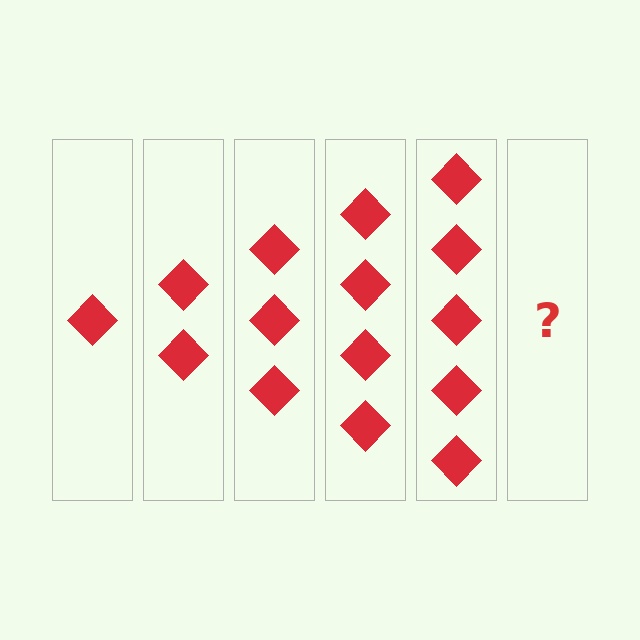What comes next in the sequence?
The next element should be 6 diamonds.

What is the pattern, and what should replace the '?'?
The pattern is that each step adds one more diamond. The '?' should be 6 diamonds.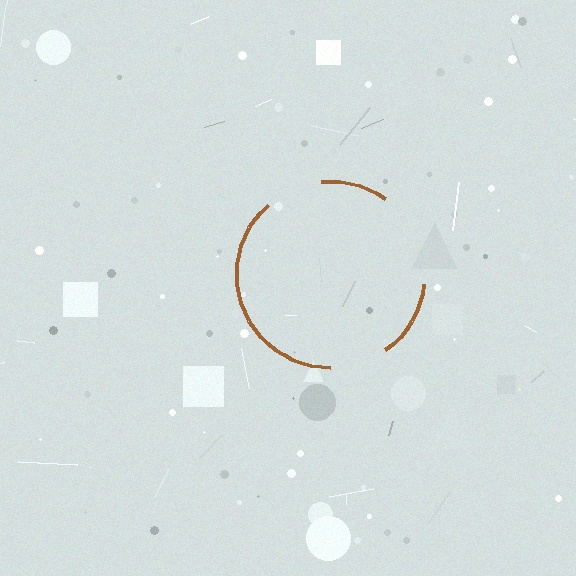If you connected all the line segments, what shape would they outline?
They would outline a circle.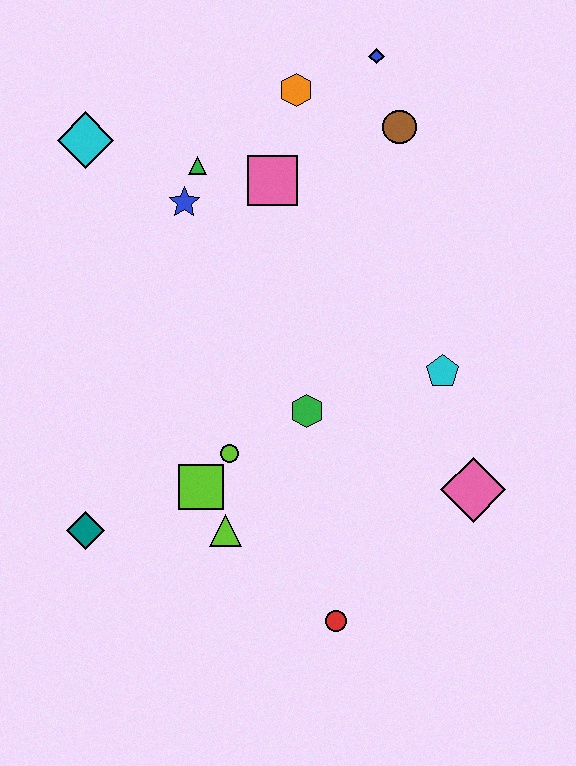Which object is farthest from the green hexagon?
The blue diamond is farthest from the green hexagon.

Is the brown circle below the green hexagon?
No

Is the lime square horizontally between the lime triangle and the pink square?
No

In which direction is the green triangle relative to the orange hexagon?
The green triangle is to the left of the orange hexagon.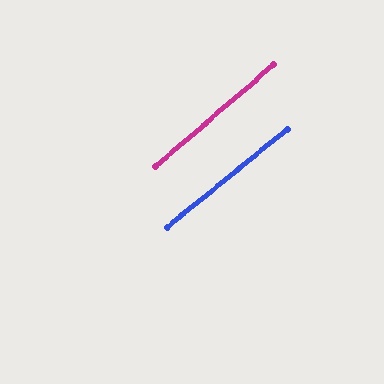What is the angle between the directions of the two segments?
Approximately 2 degrees.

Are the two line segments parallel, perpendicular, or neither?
Parallel — their directions differ by only 1.6°.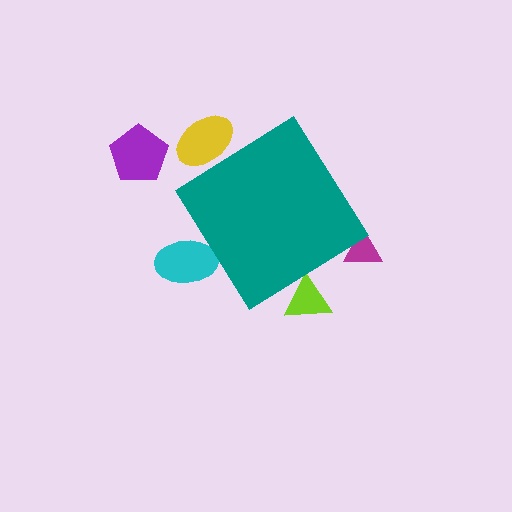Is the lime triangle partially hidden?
Yes, the lime triangle is partially hidden behind the teal diamond.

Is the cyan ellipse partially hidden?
Yes, the cyan ellipse is partially hidden behind the teal diamond.